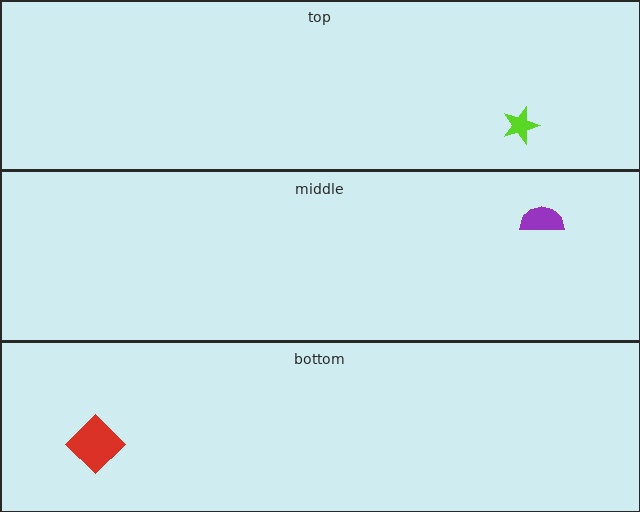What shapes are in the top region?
The lime star.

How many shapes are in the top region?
1.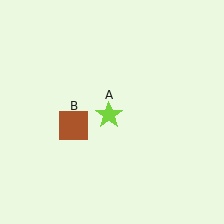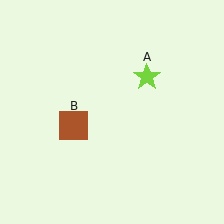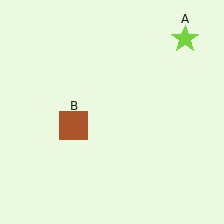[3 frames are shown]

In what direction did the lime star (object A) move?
The lime star (object A) moved up and to the right.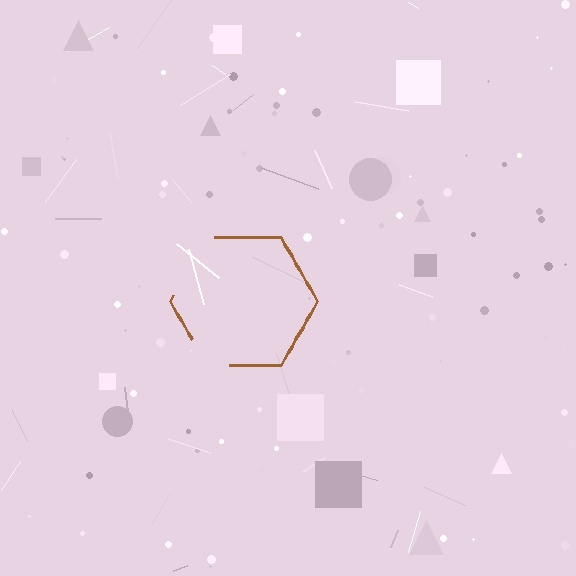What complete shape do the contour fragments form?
The contour fragments form a hexagon.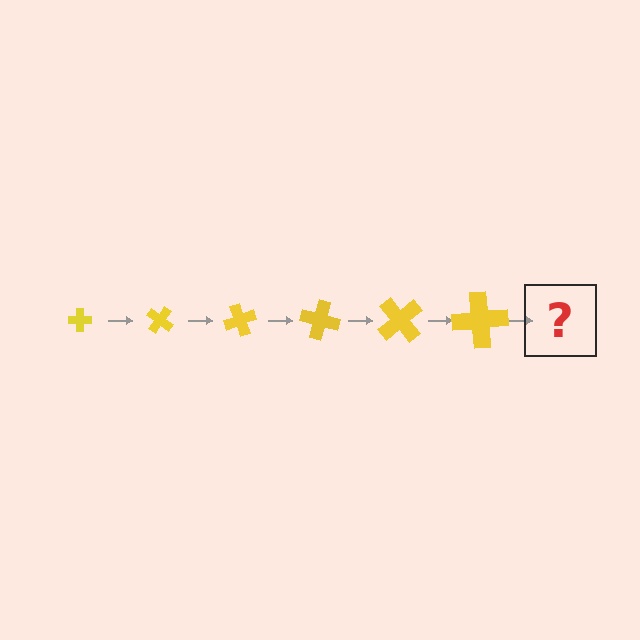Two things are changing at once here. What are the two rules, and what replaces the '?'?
The two rules are that the cross grows larger each step and it rotates 35 degrees each step. The '?' should be a cross, larger than the previous one and rotated 210 degrees from the start.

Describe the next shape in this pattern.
It should be a cross, larger than the previous one and rotated 210 degrees from the start.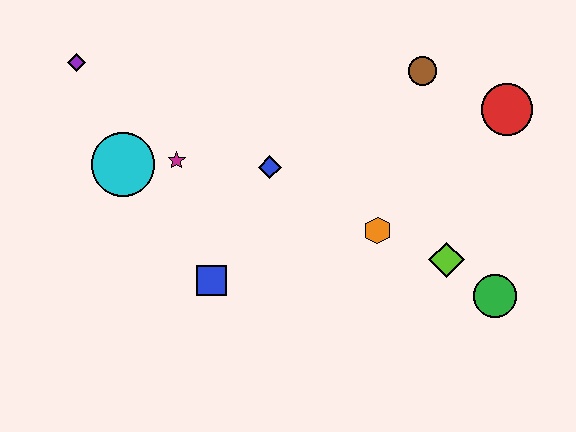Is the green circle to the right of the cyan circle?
Yes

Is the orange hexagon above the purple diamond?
No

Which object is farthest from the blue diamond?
The green circle is farthest from the blue diamond.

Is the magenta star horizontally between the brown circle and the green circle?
No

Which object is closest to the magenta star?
The cyan circle is closest to the magenta star.